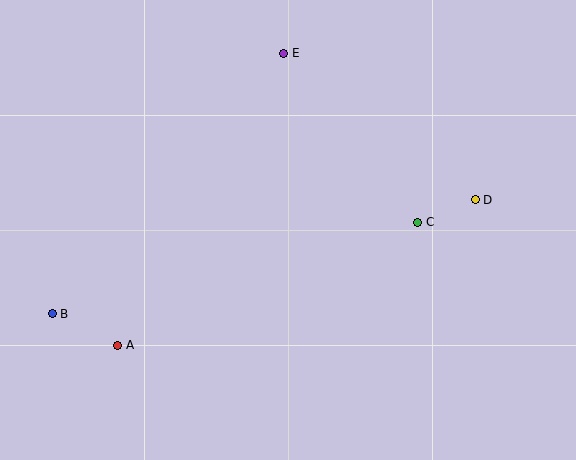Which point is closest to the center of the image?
Point C at (418, 222) is closest to the center.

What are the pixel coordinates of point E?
Point E is at (284, 53).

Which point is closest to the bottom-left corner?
Point B is closest to the bottom-left corner.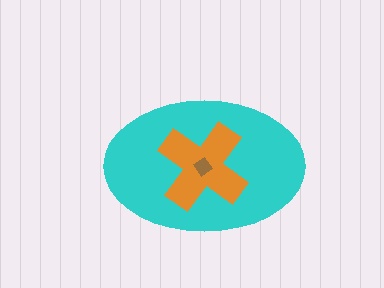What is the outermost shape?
The cyan ellipse.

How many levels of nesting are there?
3.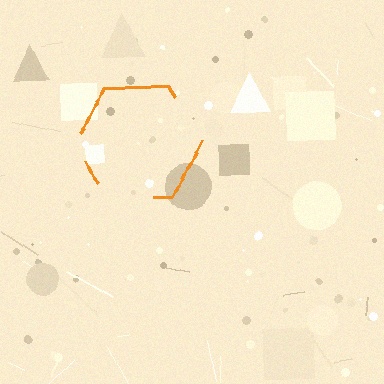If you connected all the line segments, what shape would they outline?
They would outline a hexagon.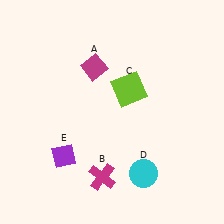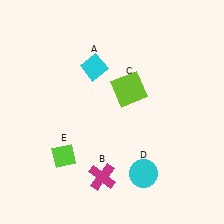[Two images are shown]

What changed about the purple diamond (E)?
In Image 1, E is purple. In Image 2, it changed to lime.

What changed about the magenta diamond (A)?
In Image 1, A is magenta. In Image 2, it changed to cyan.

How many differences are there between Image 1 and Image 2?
There are 2 differences between the two images.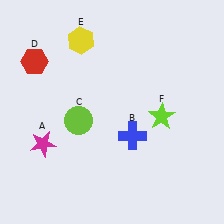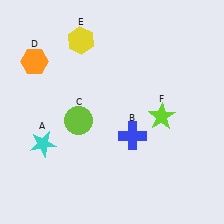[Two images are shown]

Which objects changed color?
A changed from magenta to cyan. D changed from red to orange.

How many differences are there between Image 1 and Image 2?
There are 2 differences between the two images.